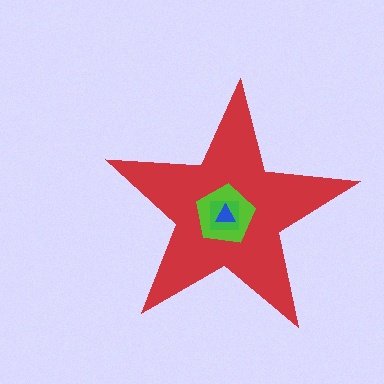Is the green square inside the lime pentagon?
Yes.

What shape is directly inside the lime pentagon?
The green square.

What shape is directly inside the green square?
The blue triangle.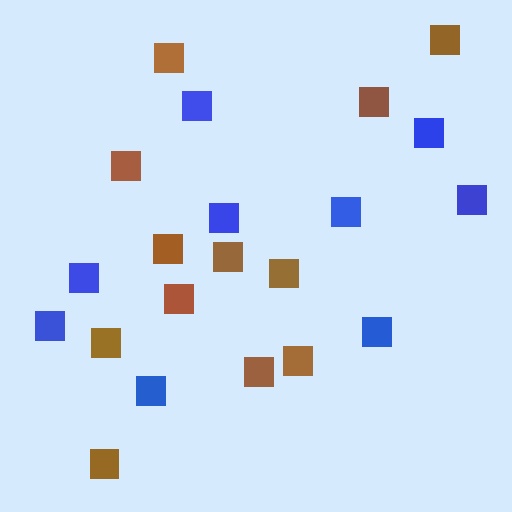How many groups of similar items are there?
There are 2 groups: one group of blue squares (9) and one group of brown squares (12).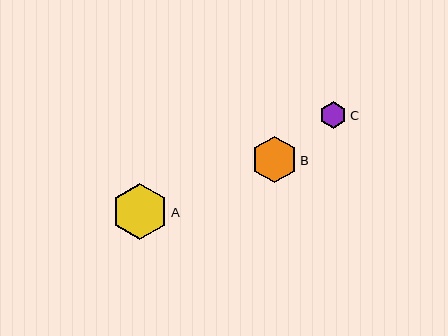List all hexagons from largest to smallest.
From largest to smallest: A, B, C.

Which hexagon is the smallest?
Hexagon C is the smallest with a size of approximately 27 pixels.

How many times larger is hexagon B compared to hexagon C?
Hexagon B is approximately 1.7 times the size of hexagon C.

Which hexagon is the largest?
Hexagon A is the largest with a size of approximately 56 pixels.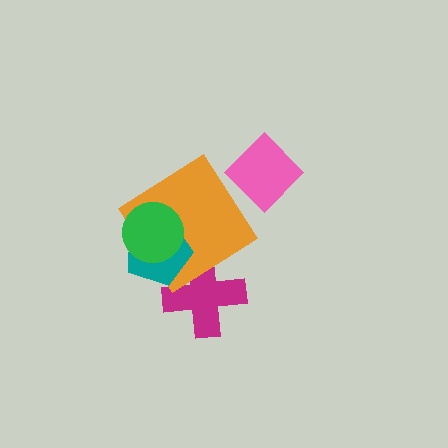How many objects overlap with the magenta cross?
2 objects overlap with the magenta cross.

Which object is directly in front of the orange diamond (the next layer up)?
The teal pentagon is directly in front of the orange diamond.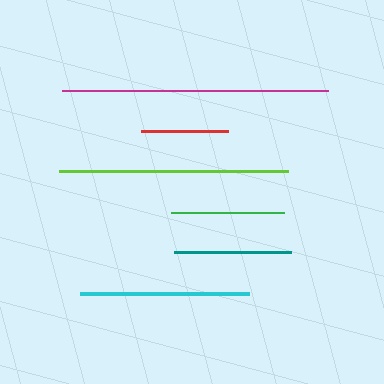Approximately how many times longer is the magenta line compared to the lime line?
The magenta line is approximately 1.2 times the length of the lime line.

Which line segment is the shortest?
The red line is the shortest at approximately 87 pixels.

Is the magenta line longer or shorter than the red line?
The magenta line is longer than the red line.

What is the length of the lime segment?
The lime segment is approximately 229 pixels long.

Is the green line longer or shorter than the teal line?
The teal line is longer than the green line.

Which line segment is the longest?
The magenta line is the longest at approximately 266 pixels.